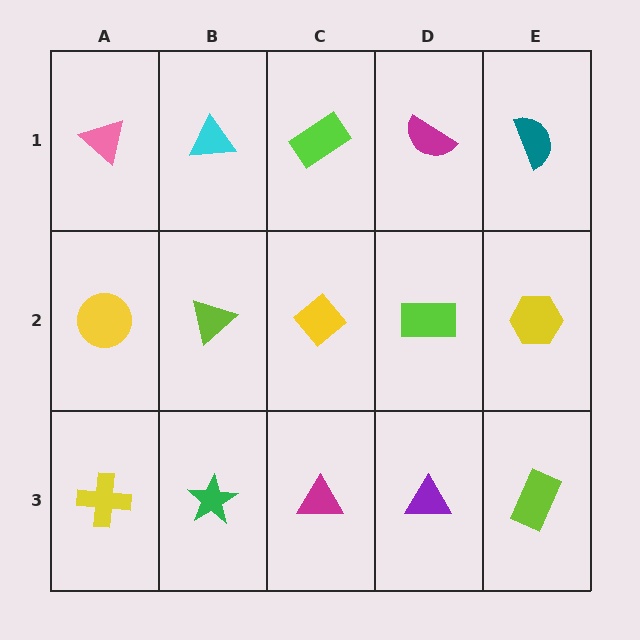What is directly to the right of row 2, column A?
A lime triangle.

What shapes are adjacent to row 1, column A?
A yellow circle (row 2, column A), a cyan triangle (row 1, column B).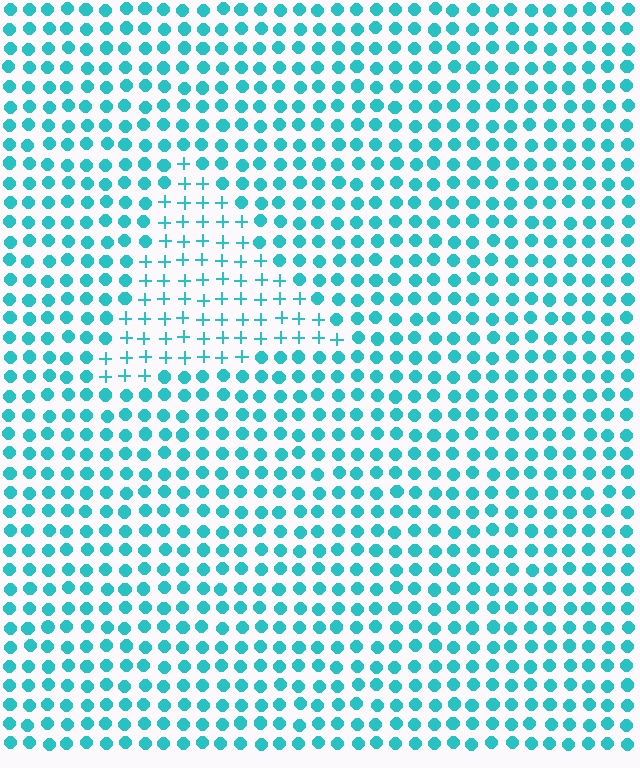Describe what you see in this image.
The image is filled with small cyan elements arranged in a uniform grid. A triangle-shaped region contains plus signs, while the surrounding area contains circles. The boundary is defined purely by the change in element shape.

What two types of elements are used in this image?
The image uses plus signs inside the triangle region and circles outside it.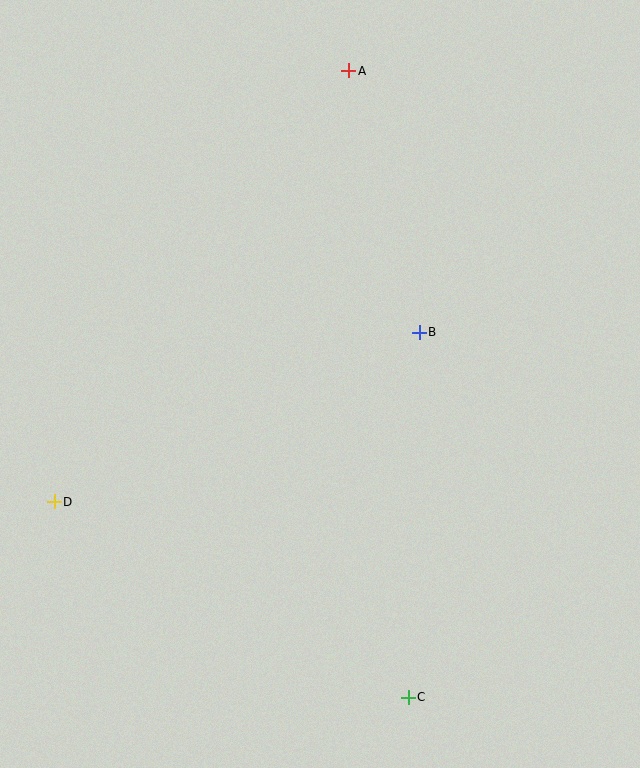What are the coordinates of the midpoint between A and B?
The midpoint between A and B is at (384, 202).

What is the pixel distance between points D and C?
The distance between D and C is 404 pixels.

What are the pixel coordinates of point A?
Point A is at (349, 71).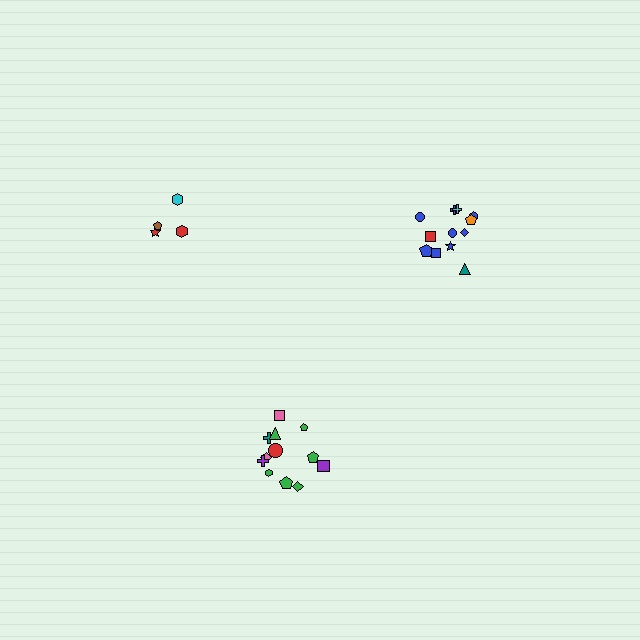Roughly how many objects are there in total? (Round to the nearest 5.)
Roughly 30 objects in total.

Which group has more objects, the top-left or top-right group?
The top-right group.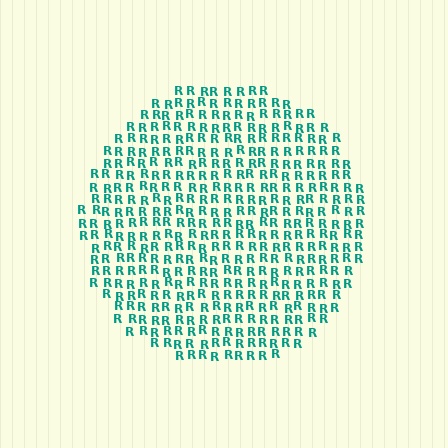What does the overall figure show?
The overall figure shows a circle.